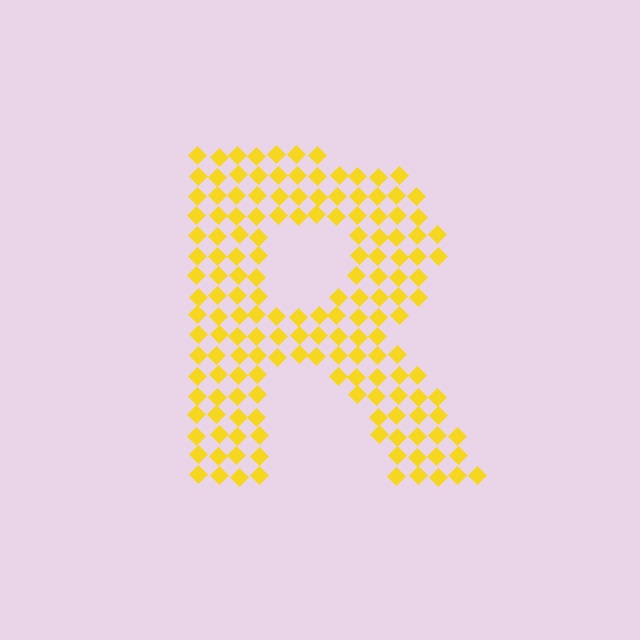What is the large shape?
The large shape is the letter R.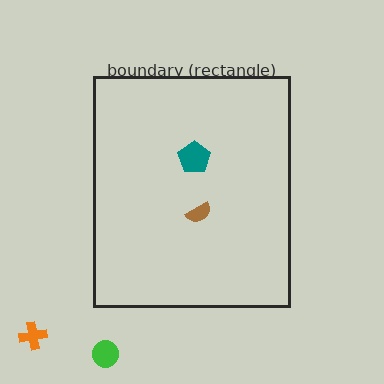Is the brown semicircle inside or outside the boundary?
Inside.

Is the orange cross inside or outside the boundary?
Outside.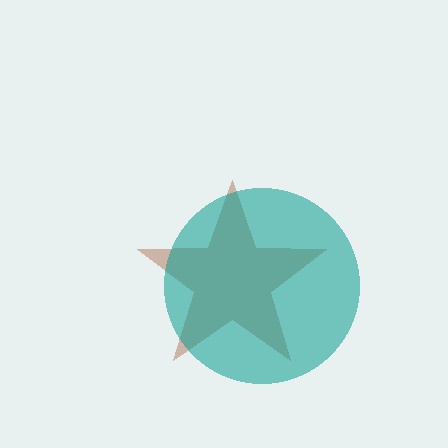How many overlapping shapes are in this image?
There are 2 overlapping shapes in the image.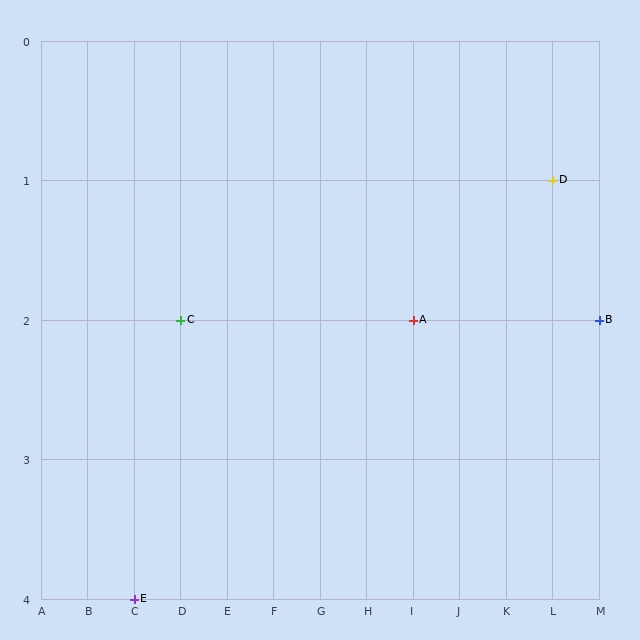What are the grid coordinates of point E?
Point E is at grid coordinates (C, 4).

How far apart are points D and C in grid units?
Points D and C are 8 columns and 1 row apart (about 8.1 grid units diagonally).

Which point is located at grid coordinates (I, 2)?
Point A is at (I, 2).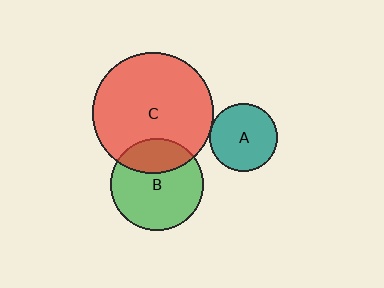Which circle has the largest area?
Circle C (red).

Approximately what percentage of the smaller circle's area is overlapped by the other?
Approximately 30%.